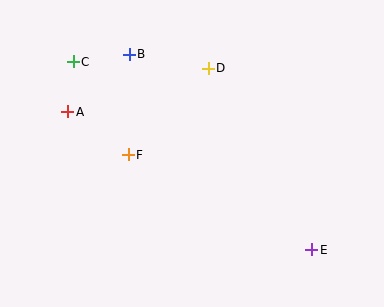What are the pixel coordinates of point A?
Point A is at (68, 112).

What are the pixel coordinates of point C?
Point C is at (73, 62).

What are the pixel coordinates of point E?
Point E is at (312, 250).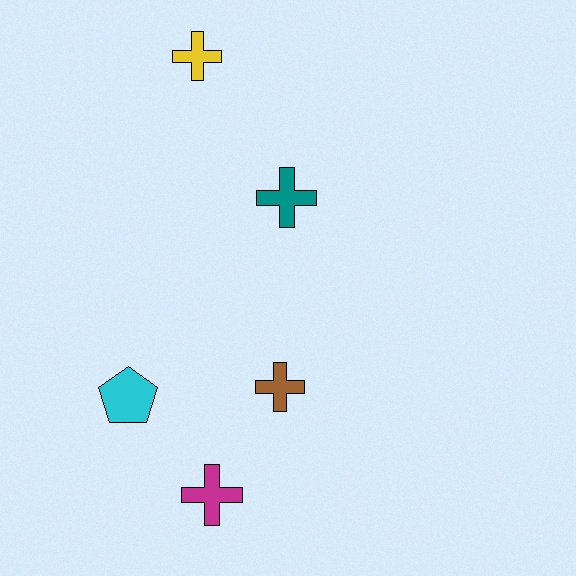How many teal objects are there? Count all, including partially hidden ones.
There is 1 teal object.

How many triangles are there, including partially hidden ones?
There are no triangles.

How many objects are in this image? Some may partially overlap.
There are 5 objects.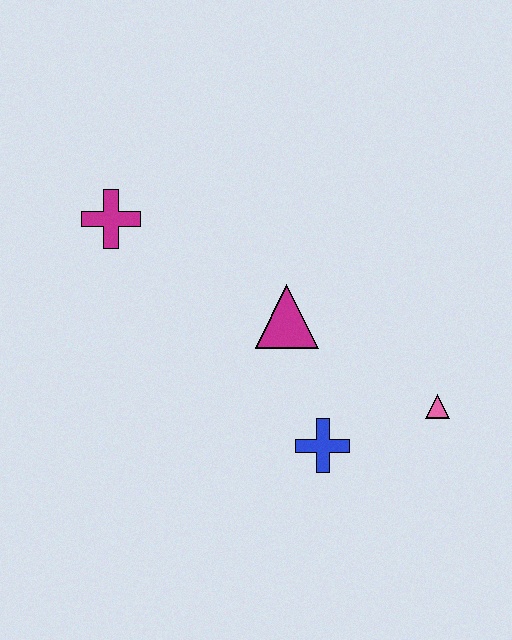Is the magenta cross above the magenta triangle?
Yes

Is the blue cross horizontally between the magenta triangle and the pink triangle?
Yes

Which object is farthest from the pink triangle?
The magenta cross is farthest from the pink triangle.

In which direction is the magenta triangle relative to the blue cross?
The magenta triangle is above the blue cross.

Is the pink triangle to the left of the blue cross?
No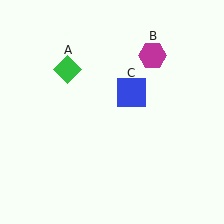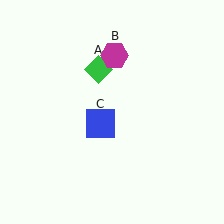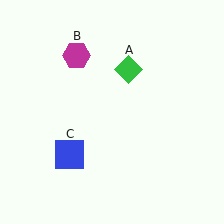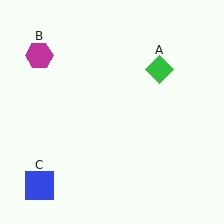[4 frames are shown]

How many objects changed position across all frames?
3 objects changed position: green diamond (object A), magenta hexagon (object B), blue square (object C).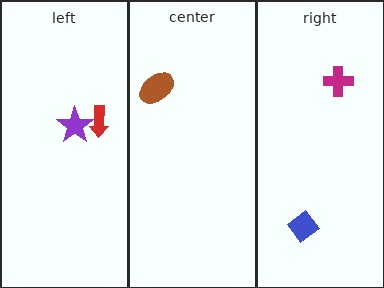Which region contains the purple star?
The left region.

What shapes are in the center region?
The brown ellipse.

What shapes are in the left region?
The purple star, the red arrow.